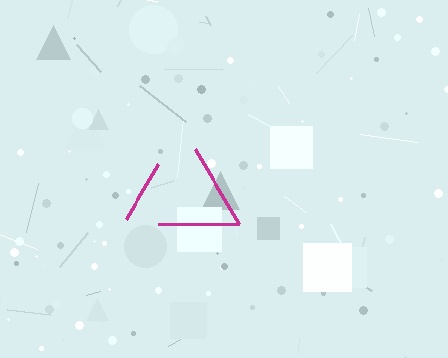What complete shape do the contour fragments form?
The contour fragments form a triangle.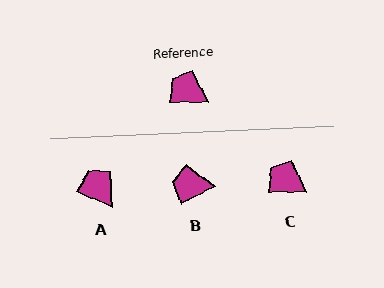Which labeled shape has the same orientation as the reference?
C.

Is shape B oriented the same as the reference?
No, it is off by about 28 degrees.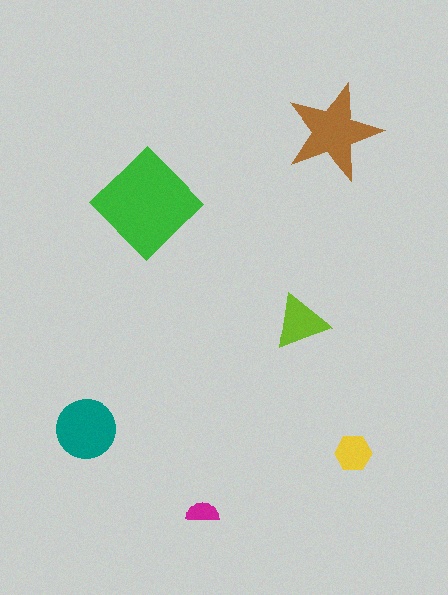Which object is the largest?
The green diamond.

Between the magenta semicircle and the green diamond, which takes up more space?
The green diamond.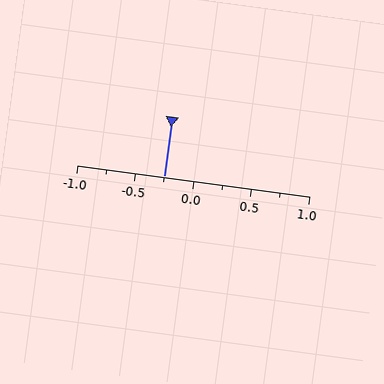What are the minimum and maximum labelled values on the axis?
The axis runs from -1.0 to 1.0.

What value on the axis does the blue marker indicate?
The marker indicates approximately -0.25.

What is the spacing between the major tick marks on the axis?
The major ticks are spaced 0.5 apart.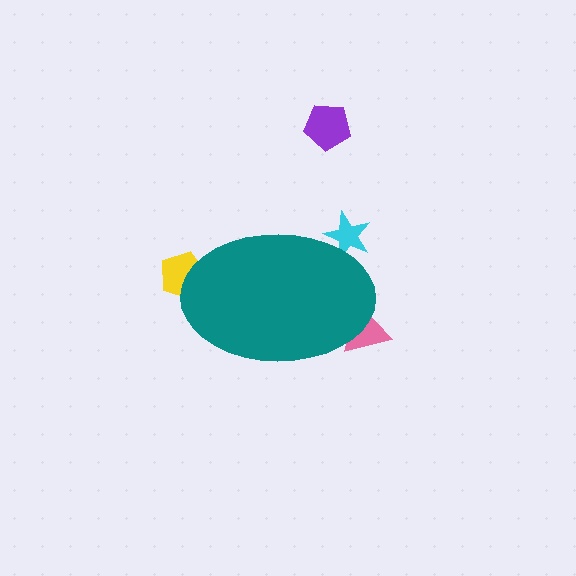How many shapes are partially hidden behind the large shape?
3 shapes are partially hidden.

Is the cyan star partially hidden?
Yes, the cyan star is partially hidden behind the teal ellipse.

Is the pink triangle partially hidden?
Yes, the pink triangle is partially hidden behind the teal ellipse.